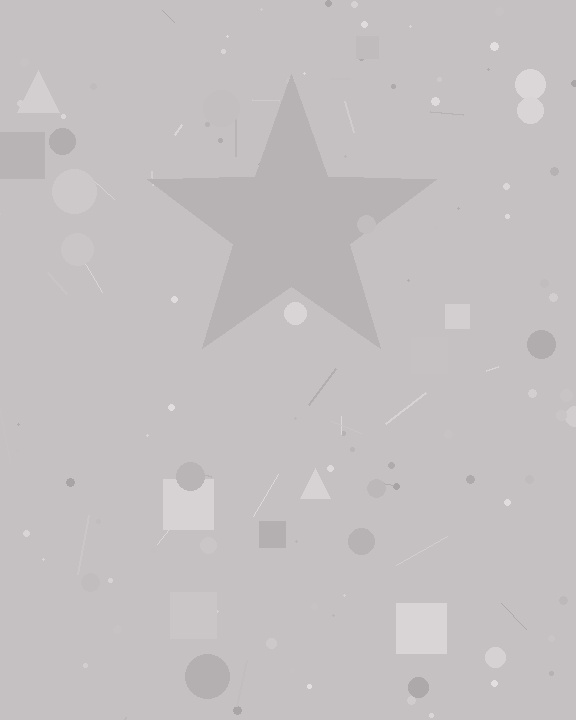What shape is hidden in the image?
A star is hidden in the image.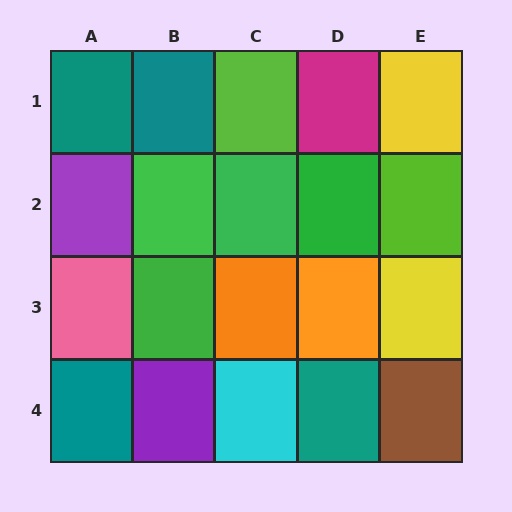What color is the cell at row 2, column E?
Lime.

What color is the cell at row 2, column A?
Purple.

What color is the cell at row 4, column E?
Brown.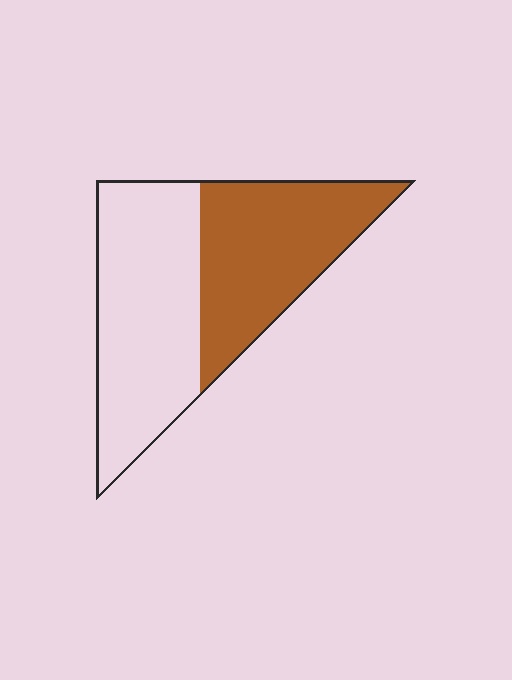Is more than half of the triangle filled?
No.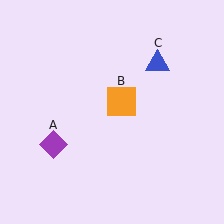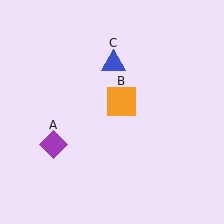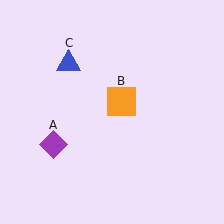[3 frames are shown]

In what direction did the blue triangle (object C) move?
The blue triangle (object C) moved left.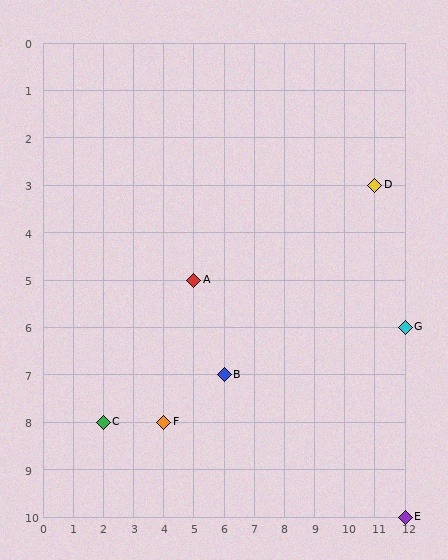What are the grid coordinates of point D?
Point D is at grid coordinates (11, 3).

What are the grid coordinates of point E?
Point E is at grid coordinates (12, 10).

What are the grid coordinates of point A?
Point A is at grid coordinates (5, 5).